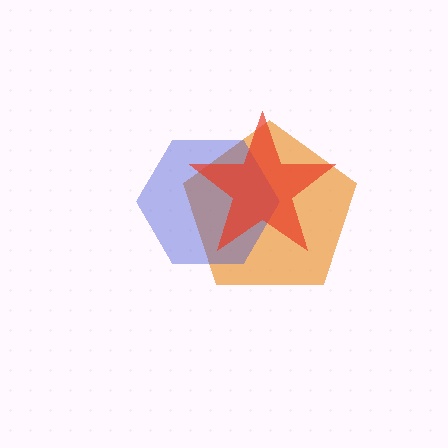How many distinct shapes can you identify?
There are 3 distinct shapes: an orange pentagon, a blue hexagon, a red star.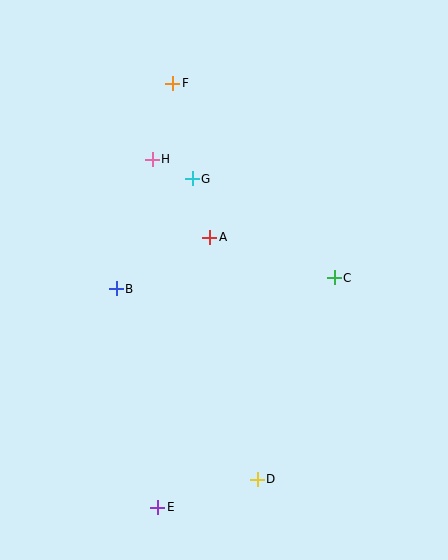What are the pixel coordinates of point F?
Point F is at (173, 83).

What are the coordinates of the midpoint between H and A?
The midpoint between H and A is at (181, 198).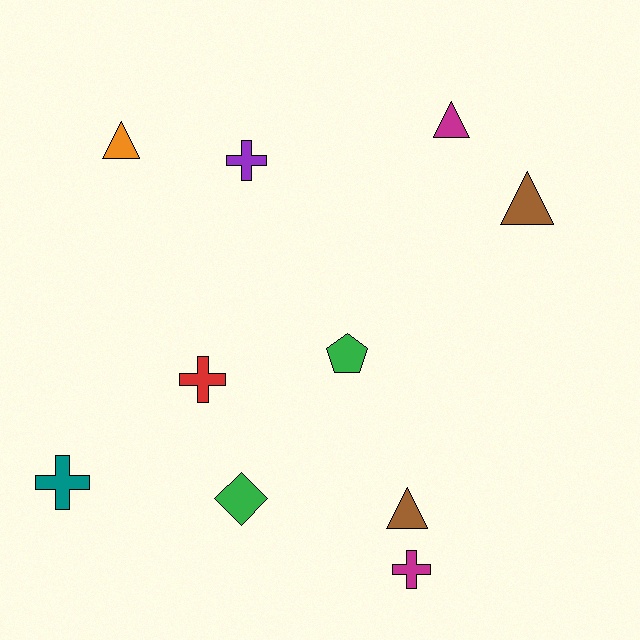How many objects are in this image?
There are 10 objects.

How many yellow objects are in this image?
There are no yellow objects.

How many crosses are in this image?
There are 4 crosses.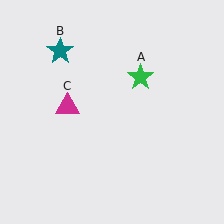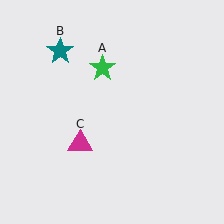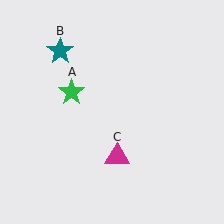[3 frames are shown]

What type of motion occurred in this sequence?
The green star (object A), magenta triangle (object C) rotated counterclockwise around the center of the scene.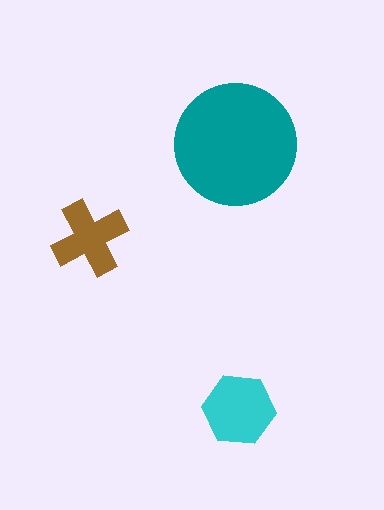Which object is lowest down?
The cyan hexagon is bottommost.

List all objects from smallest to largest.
The brown cross, the cyan hexagon, the teal circle.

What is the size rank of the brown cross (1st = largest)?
3rd.